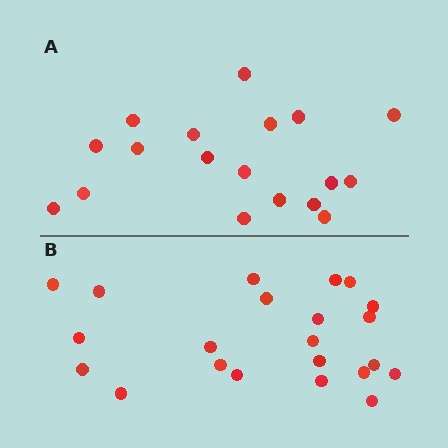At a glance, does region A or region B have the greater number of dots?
Region B (the bottom region) has more dots.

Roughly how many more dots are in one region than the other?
Region B has about 4 more dots than region A.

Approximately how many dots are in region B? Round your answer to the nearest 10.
About 20 dots. (The exact count is 22, which rounds to 20.)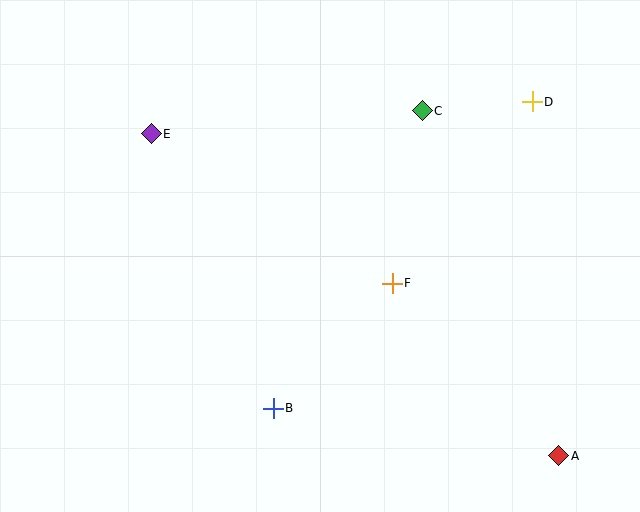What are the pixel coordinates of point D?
Point D is at (532, 102).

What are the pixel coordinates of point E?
Point E is at (151, 134).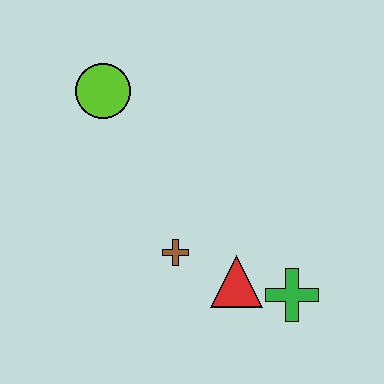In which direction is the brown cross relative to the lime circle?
The brown cross is below the lime circle.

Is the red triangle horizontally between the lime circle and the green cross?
Yes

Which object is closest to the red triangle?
The green cross is closest to the red triangle.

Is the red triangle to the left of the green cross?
Yes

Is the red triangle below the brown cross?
Yes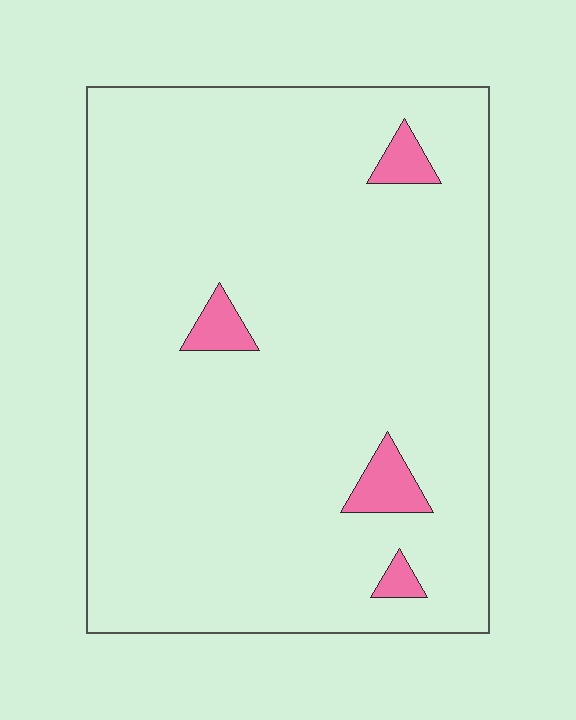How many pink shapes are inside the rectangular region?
4.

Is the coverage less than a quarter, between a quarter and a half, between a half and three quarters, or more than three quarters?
Less than a quarter.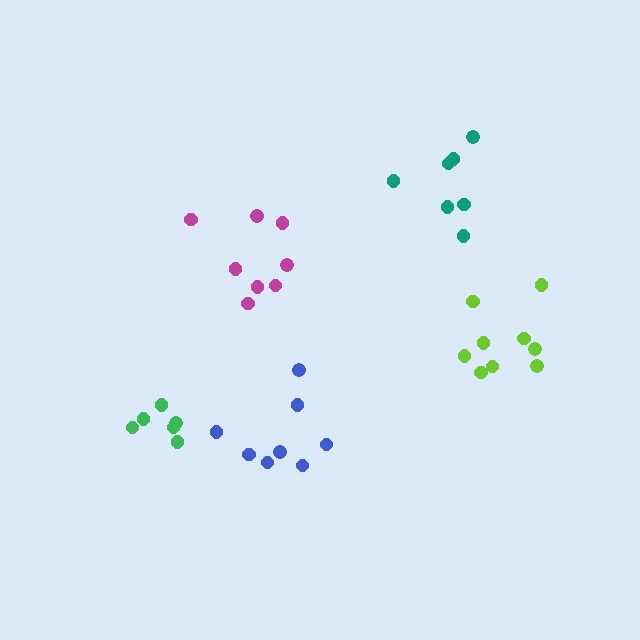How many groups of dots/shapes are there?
There are 5 groups.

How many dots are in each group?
Group 1: 8 dots, Group 2: 7 dots, Group 3: 9 dots, Group 4: 6 dots, Group 5: 8 dots (38 total).